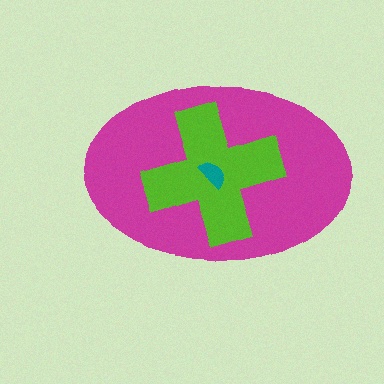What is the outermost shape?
The magenta ellipse.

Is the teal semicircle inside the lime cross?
Yes.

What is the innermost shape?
The teal semicircle.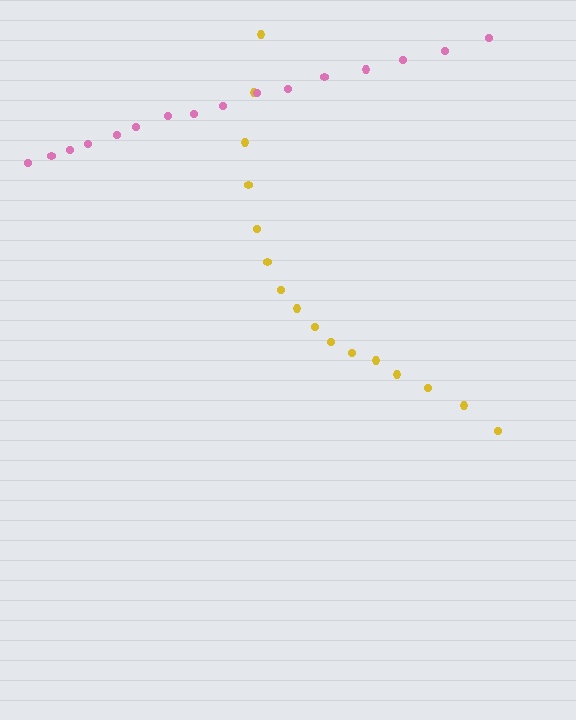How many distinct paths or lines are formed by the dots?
There are 2 distinct paths.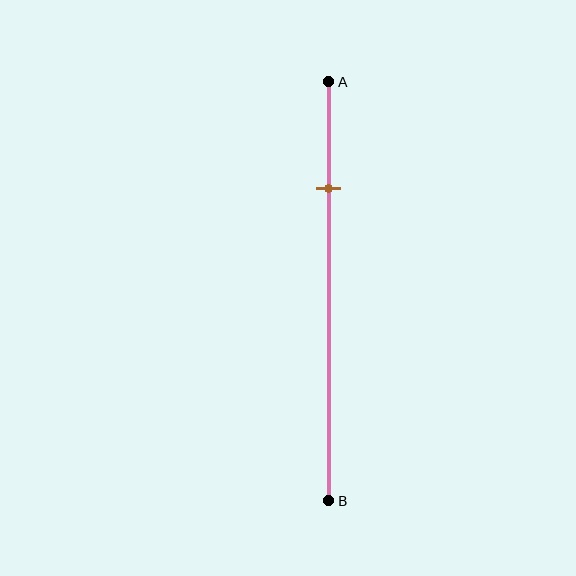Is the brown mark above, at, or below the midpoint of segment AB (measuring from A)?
The brown mark is above the midpoint of segment AB.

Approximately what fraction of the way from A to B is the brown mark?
The brown mark is approximately 25% of the way from A to B.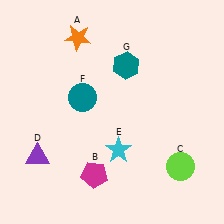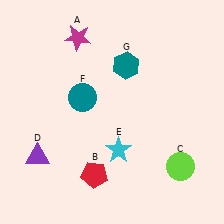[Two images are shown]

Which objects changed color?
A changed from orange to magenta. B changed from magenta to red.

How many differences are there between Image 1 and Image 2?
There are 2 differences between the two images.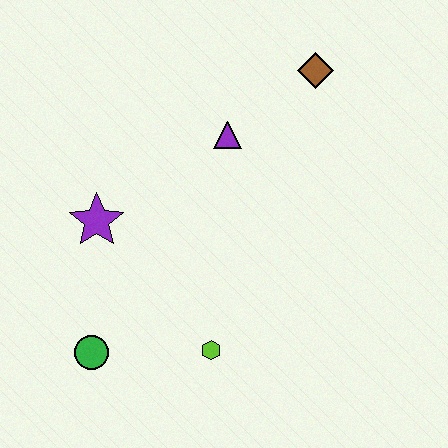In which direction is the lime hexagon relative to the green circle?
The lime hexagon is to the right of the green circle.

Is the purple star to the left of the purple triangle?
Yes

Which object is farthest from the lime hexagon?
The brown diamond is farthest from the lime hexagon.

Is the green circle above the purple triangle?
No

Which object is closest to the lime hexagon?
The green circle is closest to the lime hexagon.